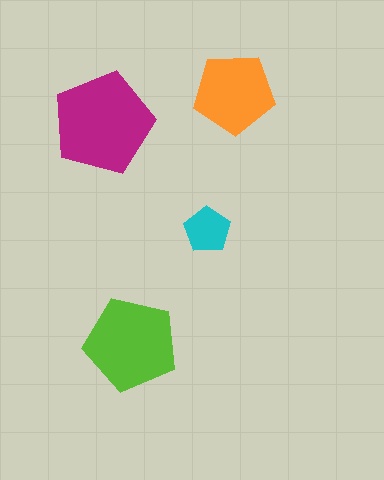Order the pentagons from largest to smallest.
the magenta one, the lime one, the orange one, the cyan one.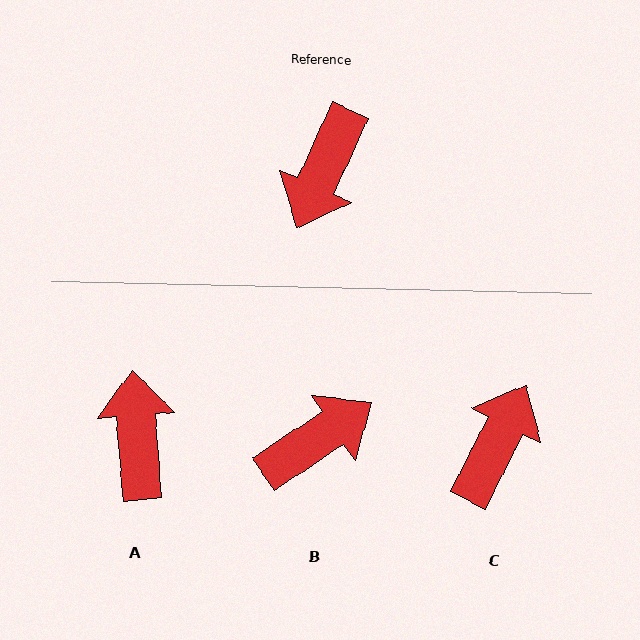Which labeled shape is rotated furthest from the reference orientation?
C, about 178 degrees away.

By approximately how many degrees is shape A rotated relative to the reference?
Approximately 151 degrees clockwise.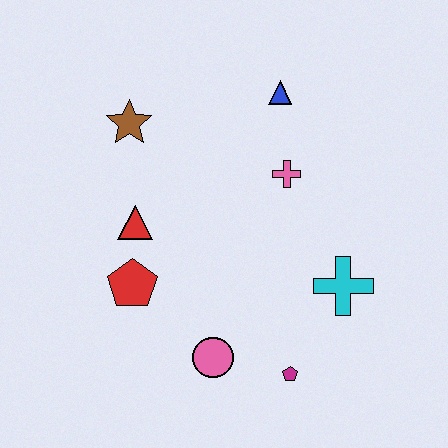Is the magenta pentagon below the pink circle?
Yes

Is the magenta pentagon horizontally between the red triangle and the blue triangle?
No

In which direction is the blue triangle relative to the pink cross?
The blue triangle is above the pink cross.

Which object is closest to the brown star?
The red triangle is closest to the brown star.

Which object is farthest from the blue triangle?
The magenta pentagon is farthest from the blue triangle.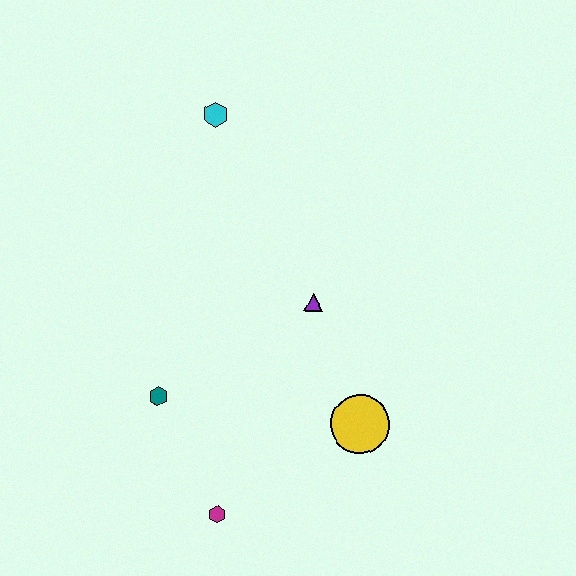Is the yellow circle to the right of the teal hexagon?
Yes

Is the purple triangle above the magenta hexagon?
Yes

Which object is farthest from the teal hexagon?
The cyan hexagon is farthest from the teal hexagon.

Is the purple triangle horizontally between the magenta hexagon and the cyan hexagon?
No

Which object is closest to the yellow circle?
The purple triangle is closest to the yellow circle.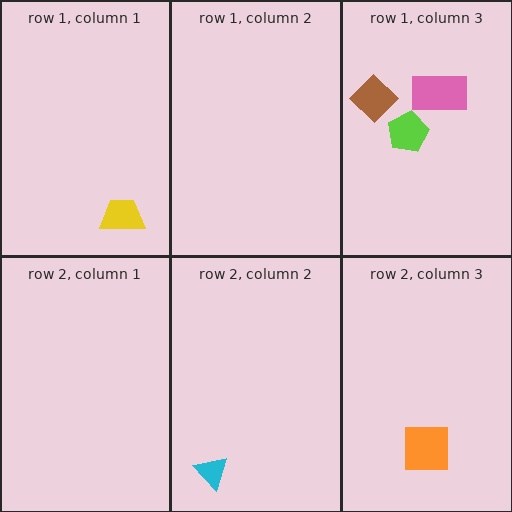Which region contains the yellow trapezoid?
The row 1, column 1 region.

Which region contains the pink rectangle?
The row 1, column 3 region.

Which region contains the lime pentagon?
The row 1, column 3 region.